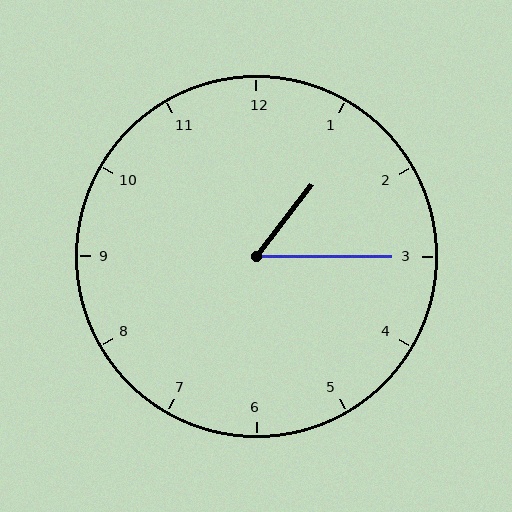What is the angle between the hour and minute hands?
Approximately 52 degrees.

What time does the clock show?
1:15.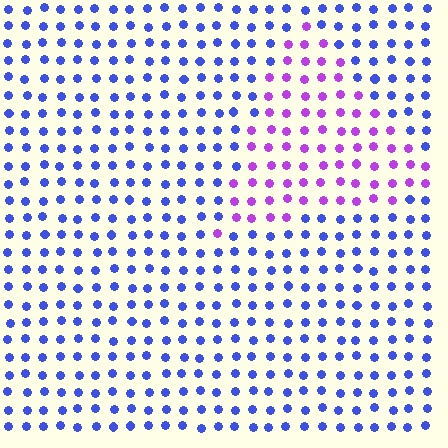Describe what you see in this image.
The image is filled with small blue elements in a uniform arrangement. A triangle-shaped region is visible where the elements are tinted to a slightly different hue, forming a subtle color boundary.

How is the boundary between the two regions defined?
The boundary is defined purely by a slight shift in hue (about 52 degrees). Spacing, size, and orientation are identical on both sides.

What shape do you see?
I see a triangle.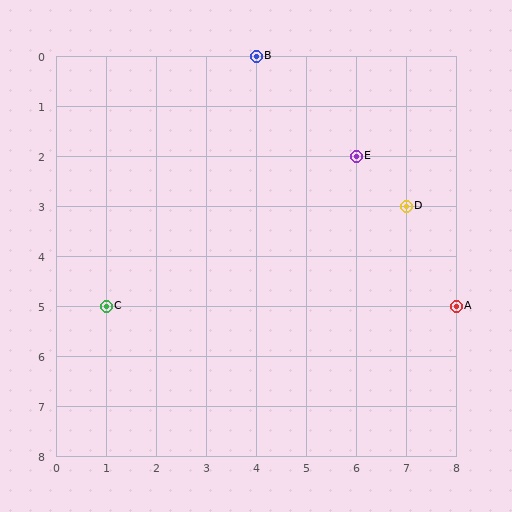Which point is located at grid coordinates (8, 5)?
Point A is at (8, 5).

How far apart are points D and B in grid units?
Points D and B are 3 columns and 3 rows apart (about 4.2 grid units diagonally).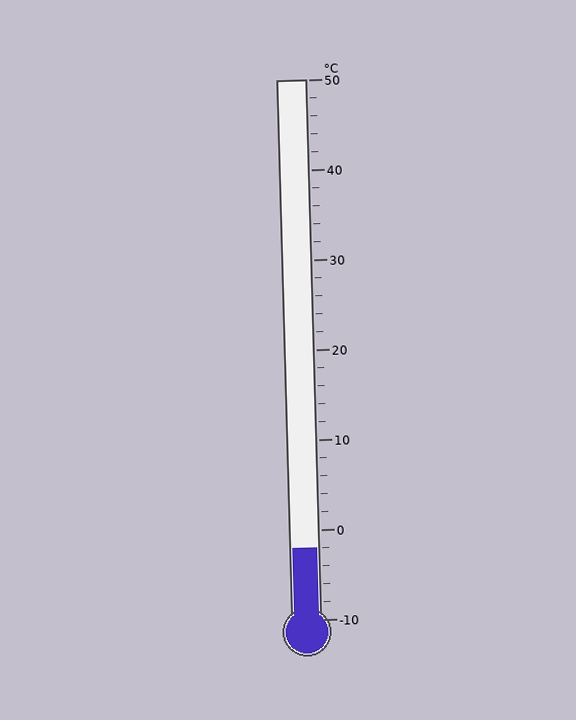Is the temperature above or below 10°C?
The temperature is below 10°C.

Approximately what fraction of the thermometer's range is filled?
The thermometer is filled to approximately 15% of its range.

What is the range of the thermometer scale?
The thermometer scale ranges from -10°C to 50°C.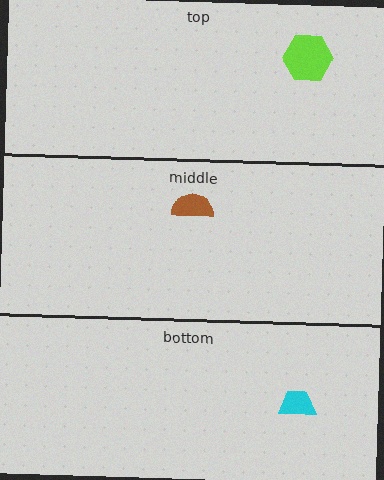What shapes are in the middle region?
The brown semicircle.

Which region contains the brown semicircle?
The middle region.